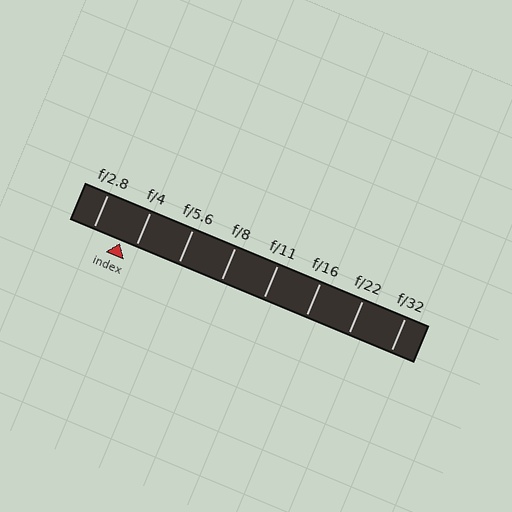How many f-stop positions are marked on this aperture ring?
There are 8 f-stop positions marked.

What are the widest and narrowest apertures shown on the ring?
The widest aperture shown is f/2.8 and the narrowest is f/32.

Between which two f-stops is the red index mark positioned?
The index mark is between f/2.8 and f/4.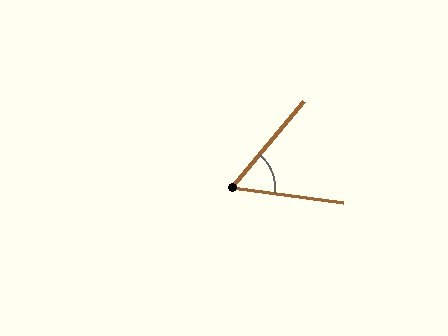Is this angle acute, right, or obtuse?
It is acute.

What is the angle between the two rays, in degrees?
Approximately 57 degrees.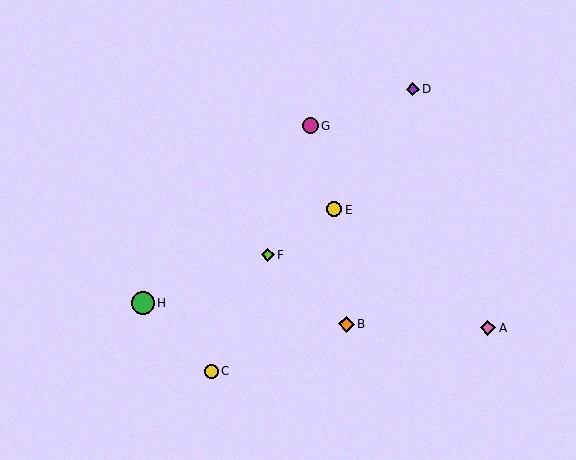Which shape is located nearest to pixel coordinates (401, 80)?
The purple diamond (labeled D) at (413, 89) is nearest to that location.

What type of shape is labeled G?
Shape G is a magenta circle.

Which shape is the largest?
The green circle (labeled H) is the largest.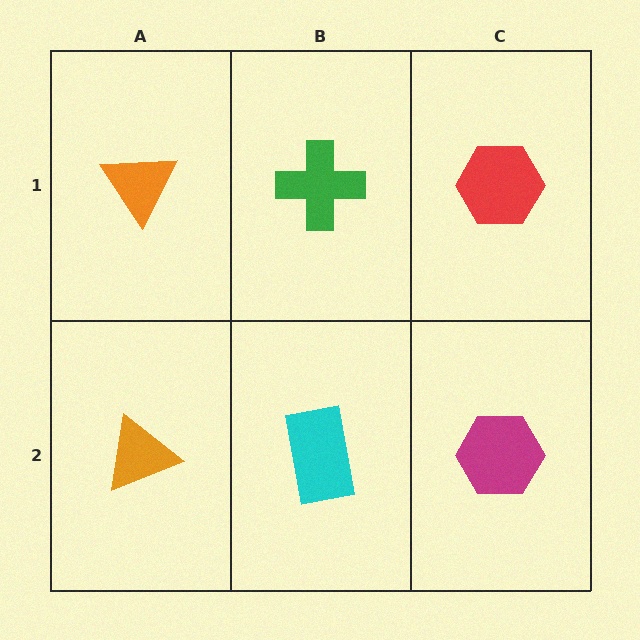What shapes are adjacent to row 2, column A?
An orange triangle (row 1, column A), a cyan rectangle (row 2, column B).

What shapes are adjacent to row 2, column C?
A red hexagon (row 1, column C), a cyan rectangle (row 2, column B).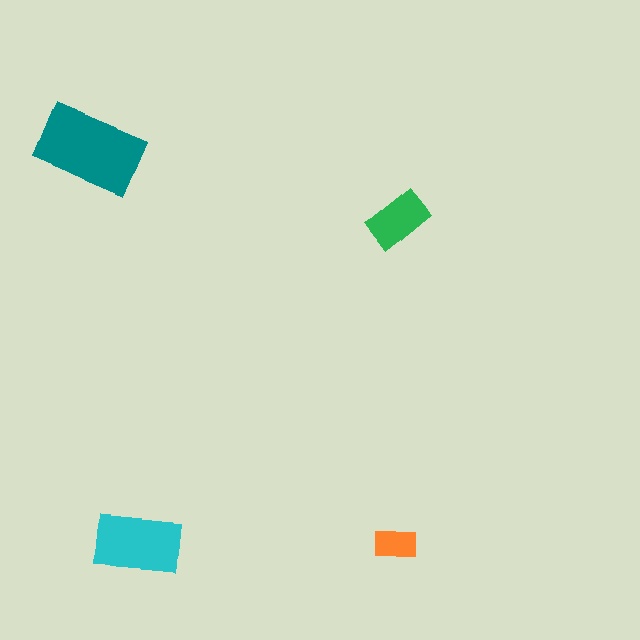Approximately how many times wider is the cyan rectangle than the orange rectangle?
About 2 times wider.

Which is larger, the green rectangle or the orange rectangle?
The green one.